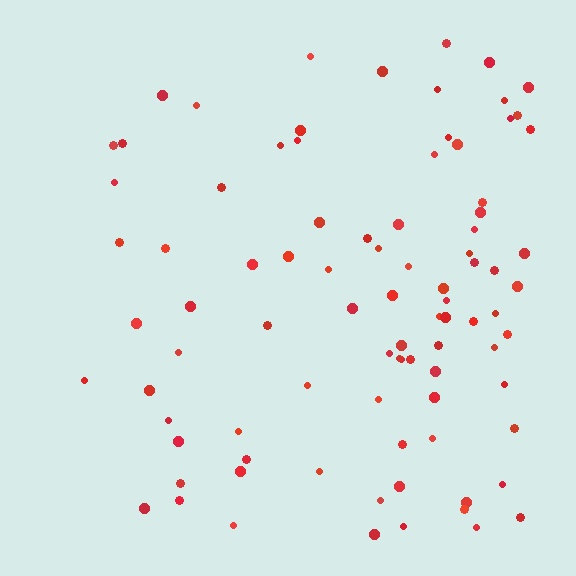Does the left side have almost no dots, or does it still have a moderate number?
Still a moderate number, just noticeably fewer than the right.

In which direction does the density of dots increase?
From left to right, with the right side densest.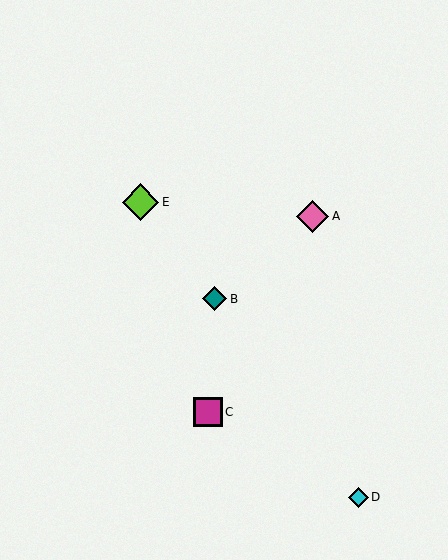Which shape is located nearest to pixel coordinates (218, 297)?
The teal diamond (labeled B) at (214, 299) is nearest to that location.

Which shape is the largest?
The lime diamond (labeled E) is the largest.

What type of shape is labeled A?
Shape A is a pink diamond.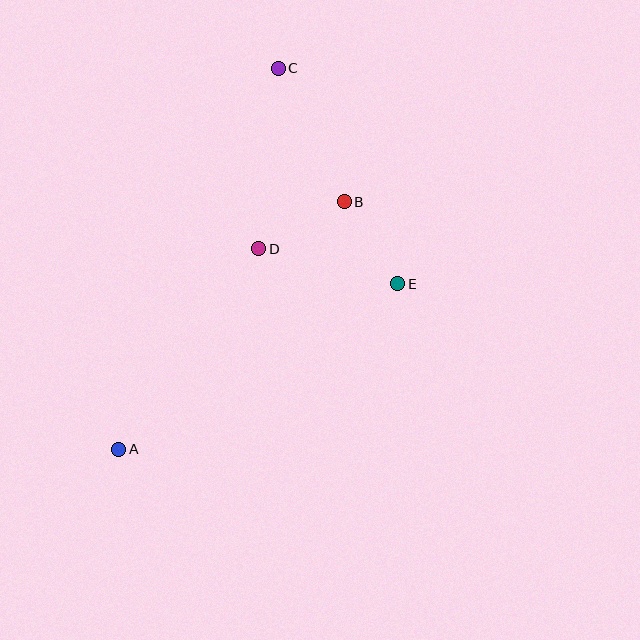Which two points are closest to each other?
Points B and D are closest to each other.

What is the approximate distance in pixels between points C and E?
The distance between C and E is approximately 247 pixels.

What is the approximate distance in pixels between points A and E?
The distance between A and E is approximately 324 pixels.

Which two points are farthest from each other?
Points A and C are farthest from each other.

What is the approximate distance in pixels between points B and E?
The distance between B and E is approximately 98 pixels.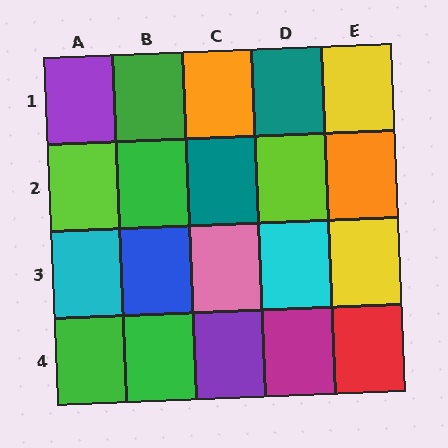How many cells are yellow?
2 cells are yellow.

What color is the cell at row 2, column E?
Orange.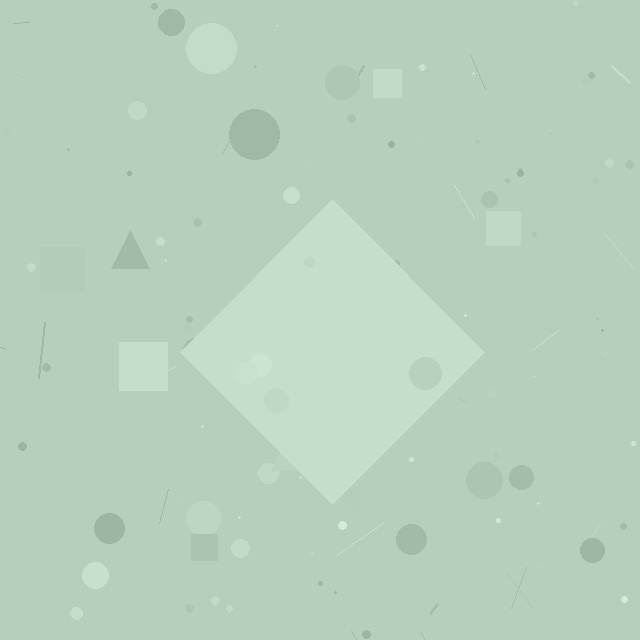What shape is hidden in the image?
A diamond is hidden in the image.